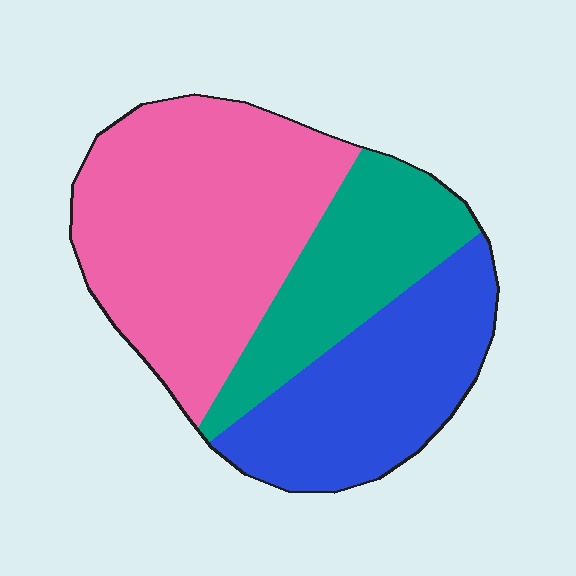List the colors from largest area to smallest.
From largest to smallest: pink, blue, teal.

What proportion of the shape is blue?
Blue takes up between a sixth and a third of the shape.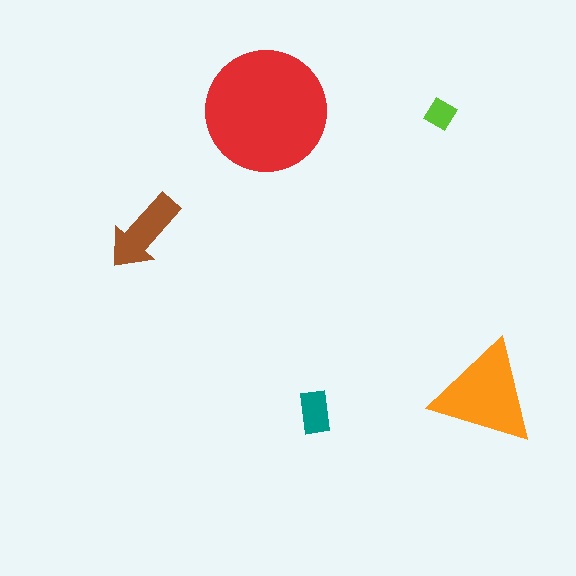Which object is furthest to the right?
The orange triangle is rightmost.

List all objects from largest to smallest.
The red circle, the orange triangle, the brown arrow, the teal rectangle, the lime diamond.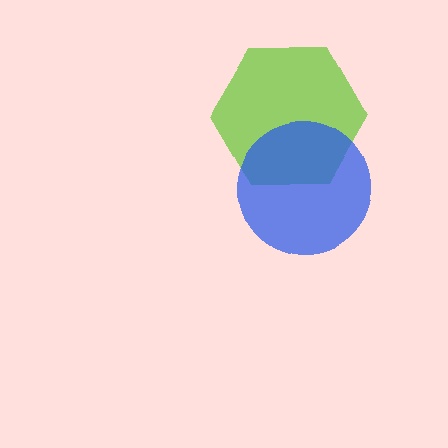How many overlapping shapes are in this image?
There are 2 overlapping shapes in the image.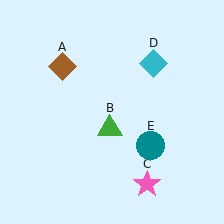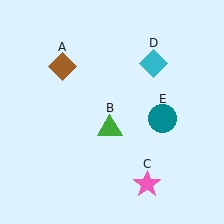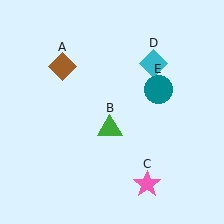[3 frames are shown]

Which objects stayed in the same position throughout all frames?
Brown diamond (object A) and green triangle (object B) and pink star (object C) and cyan diamond (object D) remained stationary.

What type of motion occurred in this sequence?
The teal circle (object E) rotated counterclockwise around the center of the scene.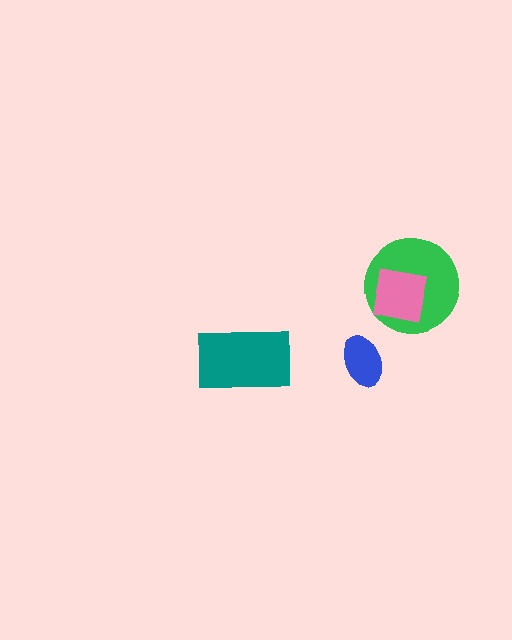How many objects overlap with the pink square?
1 object overlaps with the pink square.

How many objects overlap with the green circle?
1 object overlaps with the green circle.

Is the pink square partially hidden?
No, no other shape covers it.